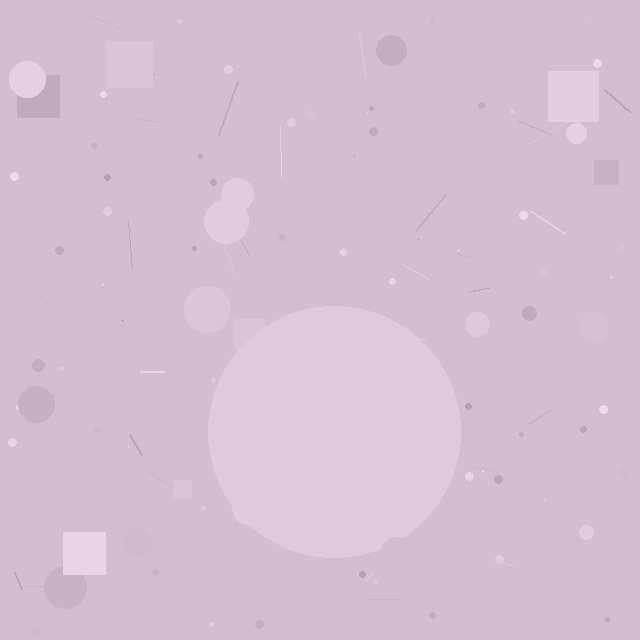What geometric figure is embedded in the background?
A circle is embedded in the background.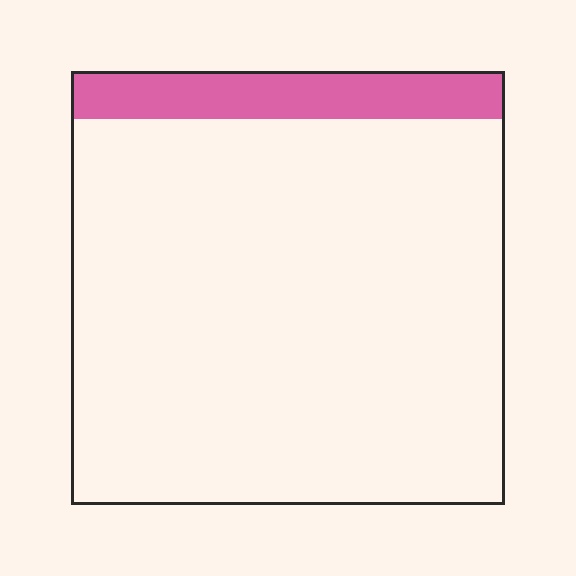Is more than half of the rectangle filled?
No.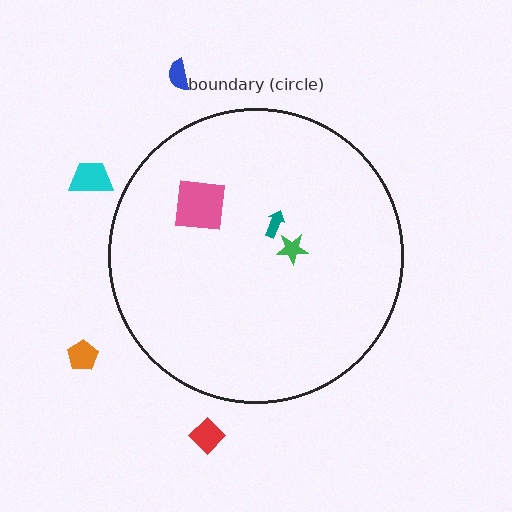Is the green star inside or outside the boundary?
Inside.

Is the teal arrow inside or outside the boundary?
Inside.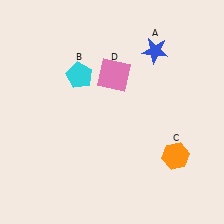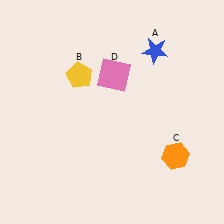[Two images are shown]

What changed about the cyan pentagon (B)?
In Image 1, B is cyan. In Image 2, it changed to yellow.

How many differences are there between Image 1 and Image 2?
There is 1 difference between the two images.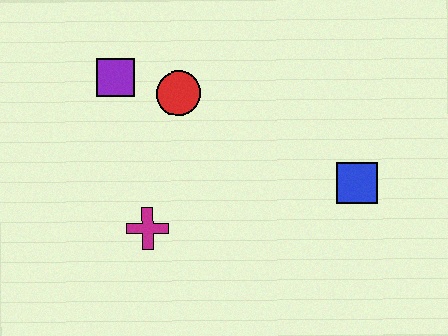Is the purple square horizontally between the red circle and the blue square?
No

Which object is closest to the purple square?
The red circle is closest to the purple square.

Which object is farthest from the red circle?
The blue square is farthest from the red circle.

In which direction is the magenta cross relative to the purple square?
The magenta cross is below the purple square.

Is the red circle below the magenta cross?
No